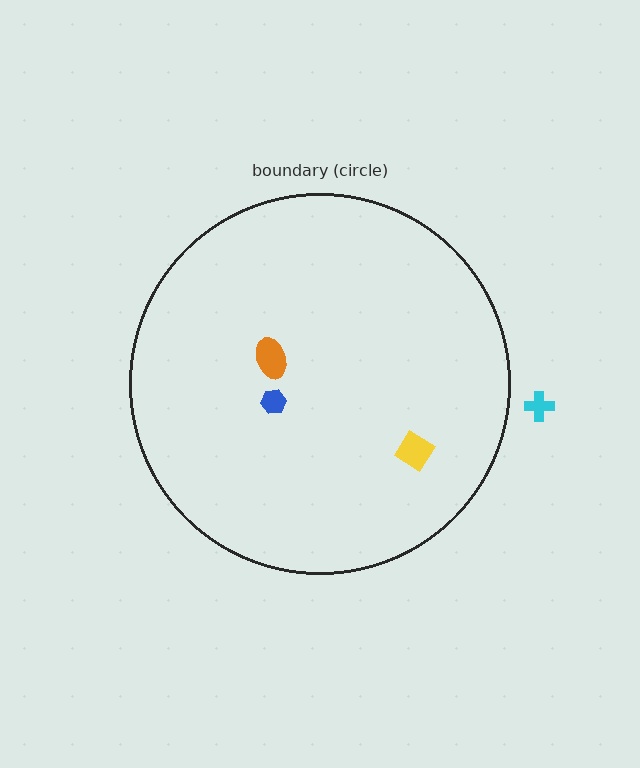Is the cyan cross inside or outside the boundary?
Outside.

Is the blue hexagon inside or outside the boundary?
Inside.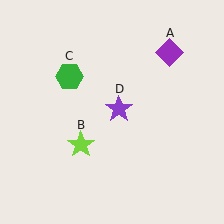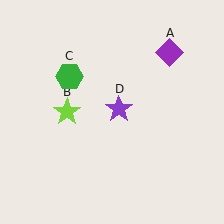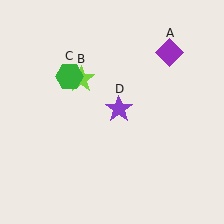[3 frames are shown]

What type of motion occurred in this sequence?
The lime star (object B) rotated clockwise around the center of the scene.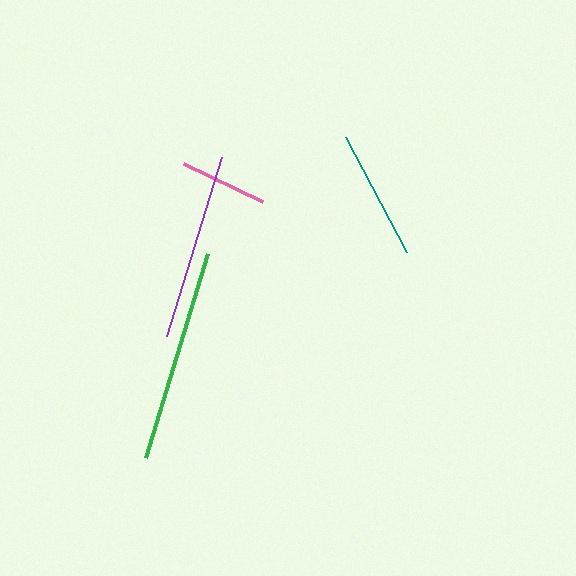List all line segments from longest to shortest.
From longest to shortest: green, purple, teal, pink.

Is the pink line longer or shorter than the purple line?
The purple line is longer than the pink line.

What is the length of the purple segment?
The purple segment is approximately 188 pixels long.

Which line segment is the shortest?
The pink line is the shortest at approximately 87 pixels.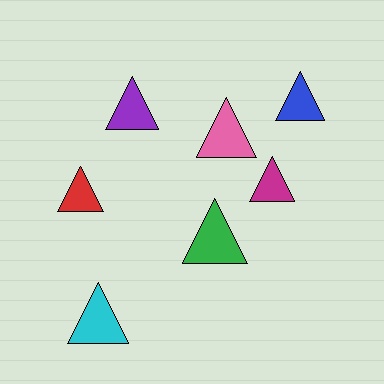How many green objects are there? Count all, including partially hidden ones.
There is 1 green object.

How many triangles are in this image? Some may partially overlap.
There are 7 triangles.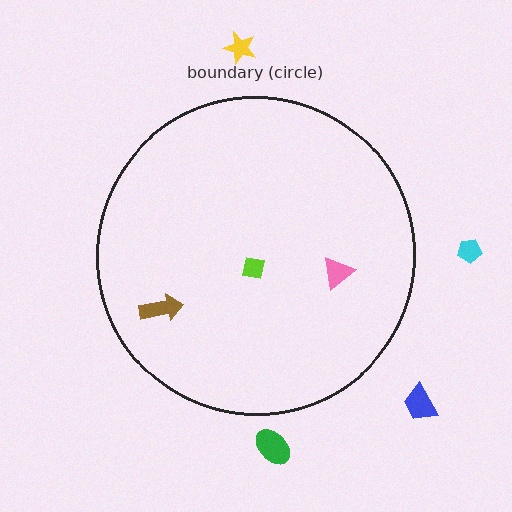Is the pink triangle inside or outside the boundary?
Inside.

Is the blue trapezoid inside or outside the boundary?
Outside.